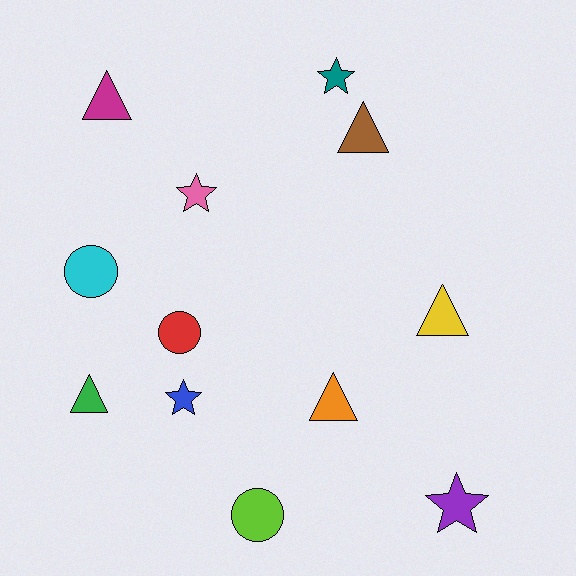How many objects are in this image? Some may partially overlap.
There are 12 objects.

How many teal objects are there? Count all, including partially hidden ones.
There is 1 teal object.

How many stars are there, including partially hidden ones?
There are 4 stars.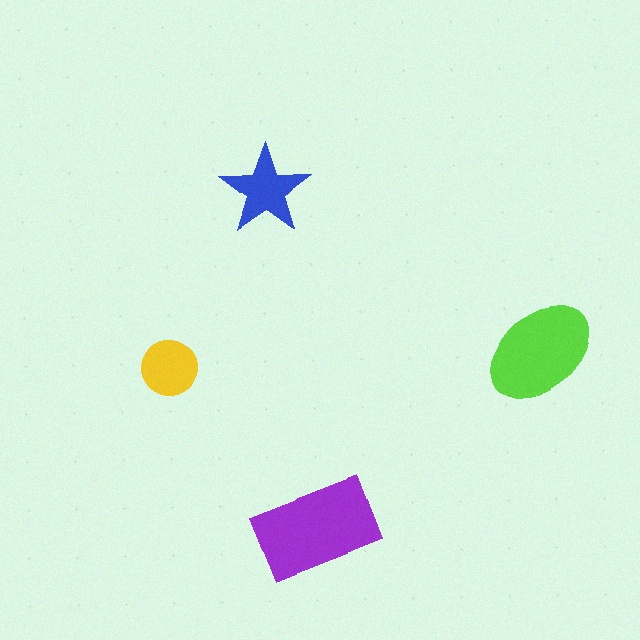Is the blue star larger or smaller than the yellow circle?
Larger.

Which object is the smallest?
The yellow circle.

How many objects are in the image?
There are 4 objects in the image.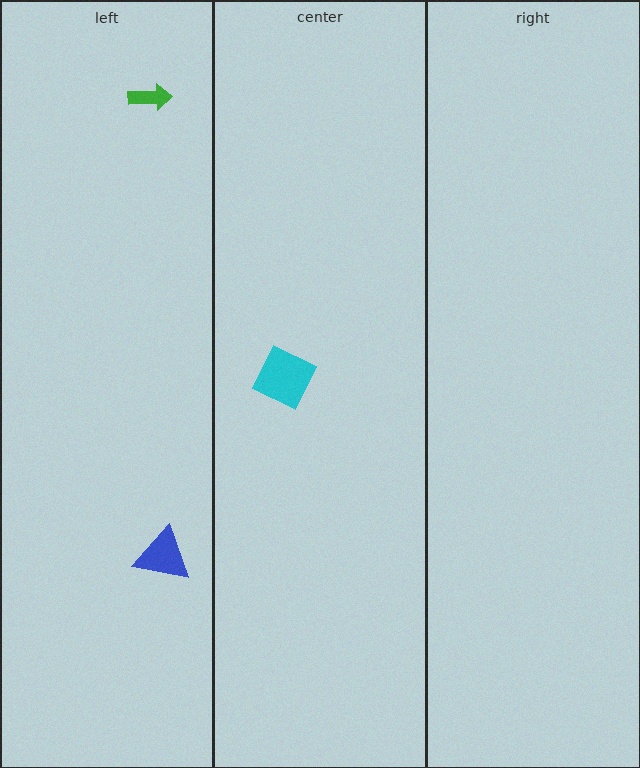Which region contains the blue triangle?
The left region.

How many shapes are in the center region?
1.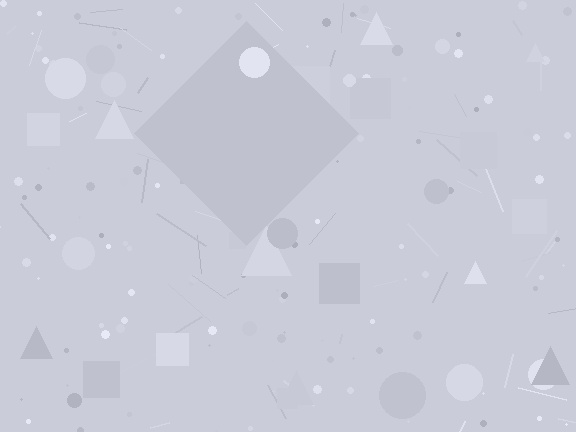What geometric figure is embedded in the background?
A diamond is embedded in the background.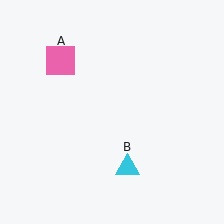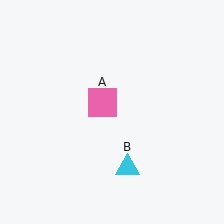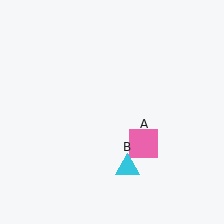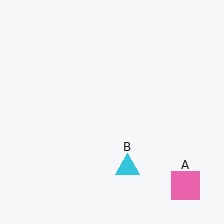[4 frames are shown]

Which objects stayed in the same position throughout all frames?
Cyan triangle (object B) remained stationary.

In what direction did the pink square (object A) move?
The pink square (object A) moved down and to the right.